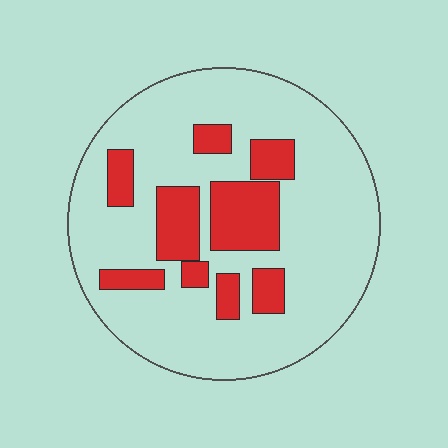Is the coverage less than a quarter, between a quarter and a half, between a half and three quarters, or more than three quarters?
Less than a quarter.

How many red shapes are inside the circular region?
9.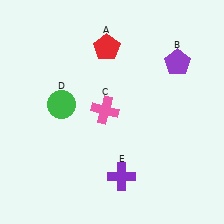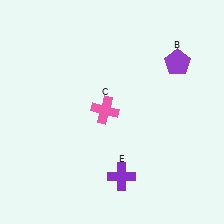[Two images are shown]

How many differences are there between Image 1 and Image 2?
There are 2 differences between the two images.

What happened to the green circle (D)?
The green circle (D) was removed in Image 2. It was in the top-left area of Image 1.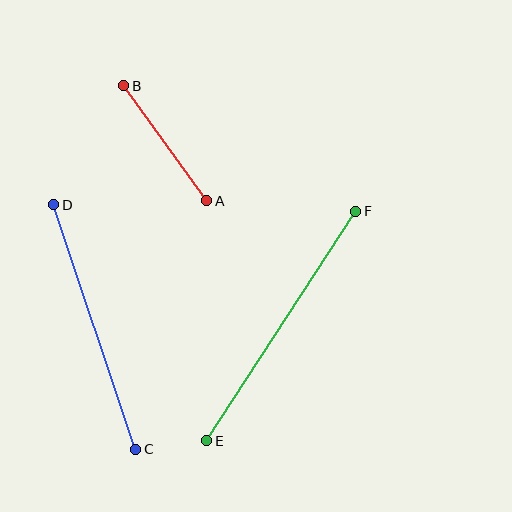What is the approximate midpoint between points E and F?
The midpoint is at approximately (281, 326) pixels.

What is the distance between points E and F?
The distance is approximately 273 pixels.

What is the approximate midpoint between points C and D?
The midpoint is at approximately (95, 327) pixels.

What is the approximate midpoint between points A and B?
The midpoint is at approximately (165, 143) pixels.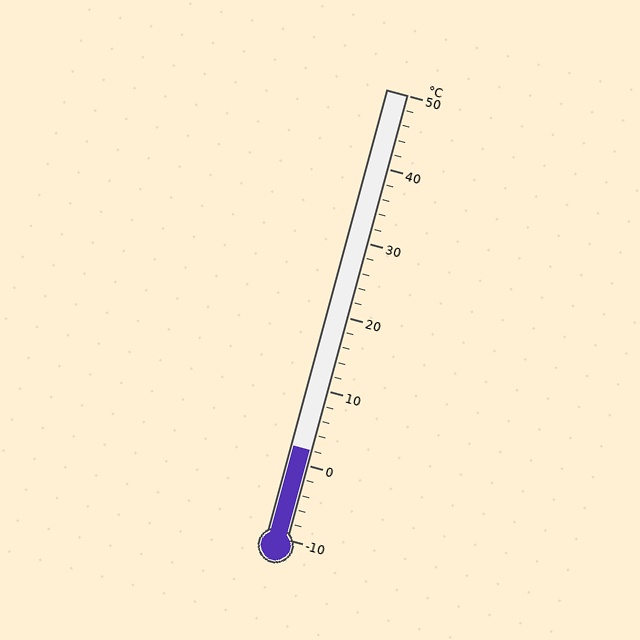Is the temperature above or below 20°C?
The temperature is below 20°C.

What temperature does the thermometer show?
The thermometer shows approximately 2°C.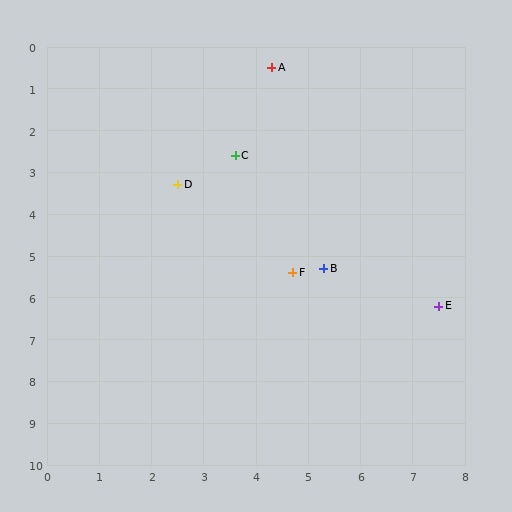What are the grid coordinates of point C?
Point C is at approximately (3.6, 2.6).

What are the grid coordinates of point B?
Point B is at approximately (5.3, 5.3).